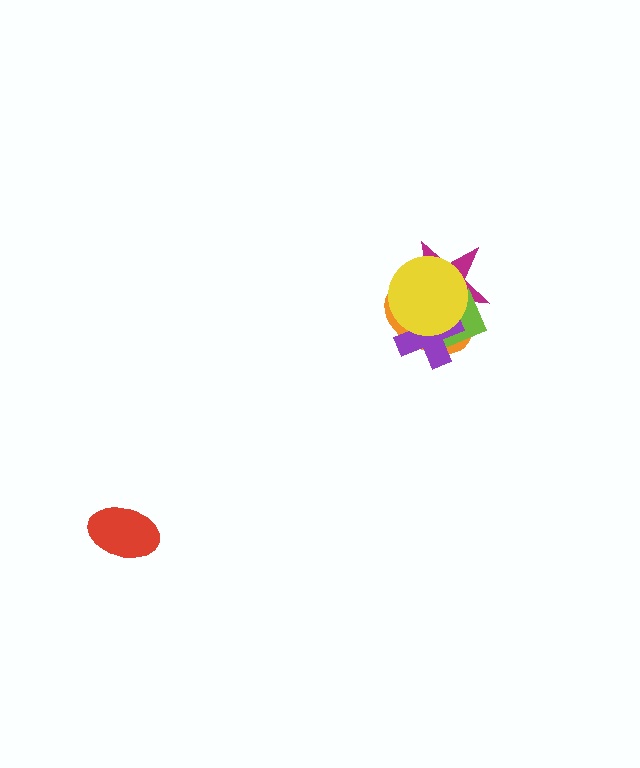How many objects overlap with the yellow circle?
4 objects overlap with the yellow circle.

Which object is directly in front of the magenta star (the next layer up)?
The orange ellipse is directly in front of the magenta star.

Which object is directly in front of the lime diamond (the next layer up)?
The purple cross is directly in front of the lime diamond.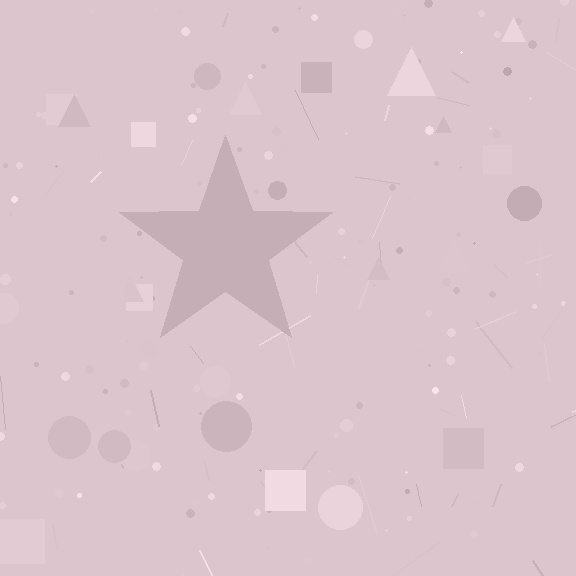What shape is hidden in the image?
A star is hidden in the image.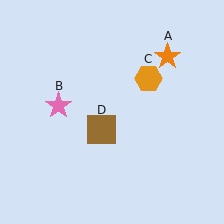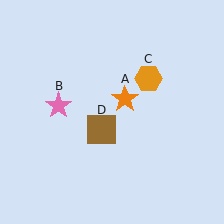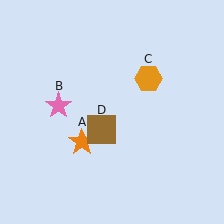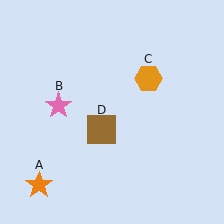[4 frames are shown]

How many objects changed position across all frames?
1 object changed position: orange star (object A).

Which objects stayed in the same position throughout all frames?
Pink star (object B) and orange hexagon (object C) and brown square (object D) remained stationary.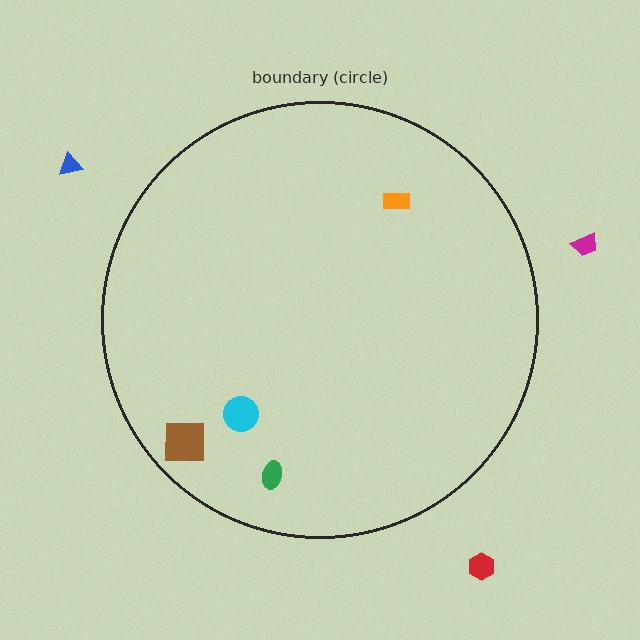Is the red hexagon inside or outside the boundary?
Outside.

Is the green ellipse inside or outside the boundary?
Inside.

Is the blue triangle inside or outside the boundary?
Outside.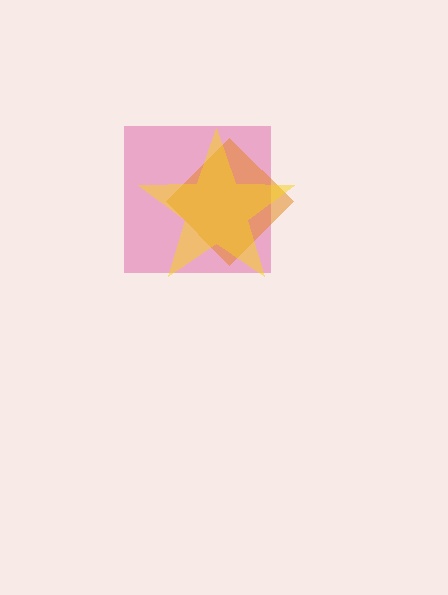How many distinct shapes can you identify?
There are 3 distinct shapes: a pink square, an orange diamond, a yellow star.